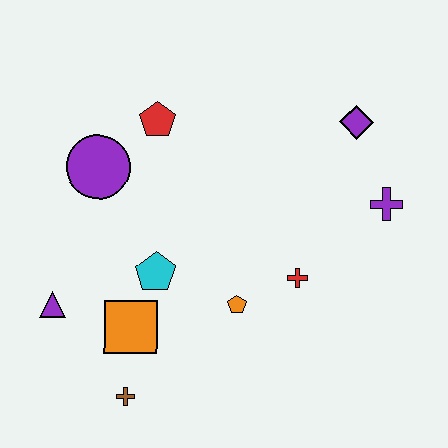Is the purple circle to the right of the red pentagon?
No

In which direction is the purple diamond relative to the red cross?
The purple diamond is above the red cross.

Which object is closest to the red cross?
The orange pentagon is closest to the red cross.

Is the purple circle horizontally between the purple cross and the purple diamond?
No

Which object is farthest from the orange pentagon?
The purple diamond is farthest from the orange pentagon.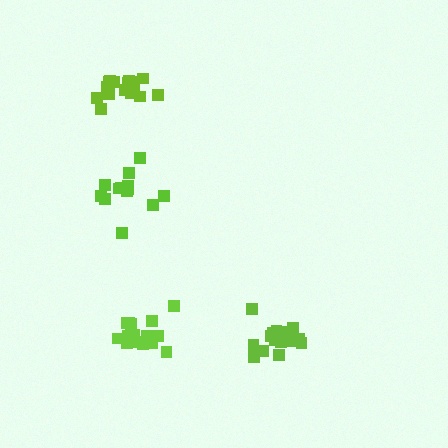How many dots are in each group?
Group 1: 17 dots, Group 2: 13 dots, Group 3: 16 dots, Group 4: 17 dots (63 total).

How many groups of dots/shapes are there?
There are 4 groups.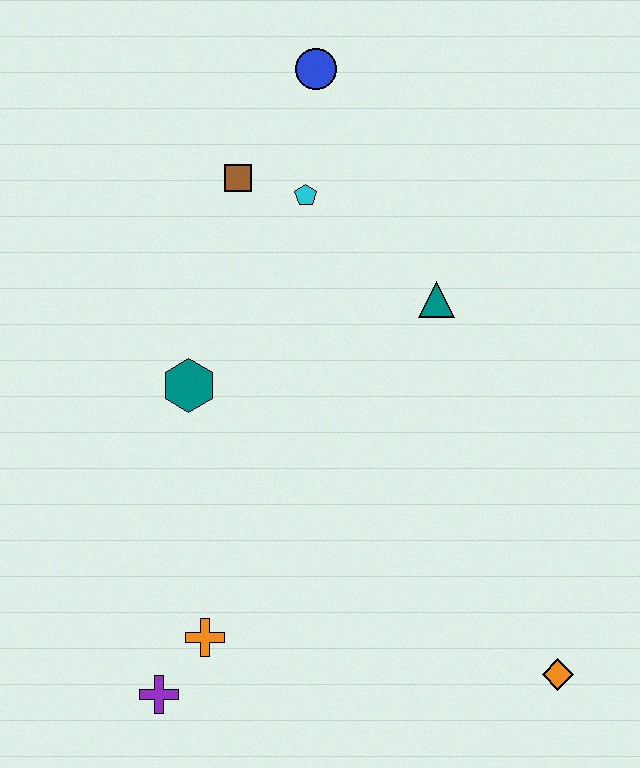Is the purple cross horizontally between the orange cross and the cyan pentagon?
No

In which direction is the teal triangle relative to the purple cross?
The teal triangle is above the purple cross.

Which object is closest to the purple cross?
The orange cross is closest to the purple cross.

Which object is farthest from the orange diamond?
The blue circle is farthest from the orange diamond.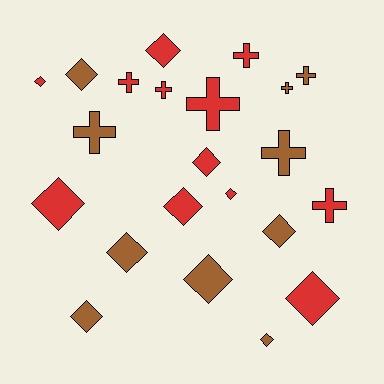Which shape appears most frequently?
Diamond, with 13 objects.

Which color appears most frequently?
Red, with 12 objects.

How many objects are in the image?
There are 22 objects.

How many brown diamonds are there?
There are 6 brown diamonds.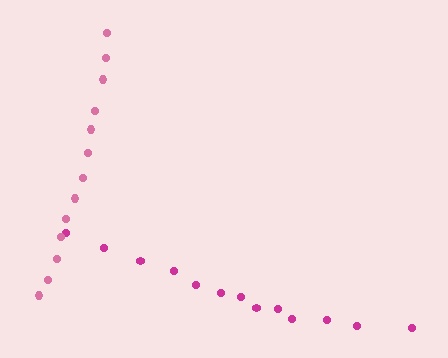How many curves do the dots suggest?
There are 2 distinct paths.